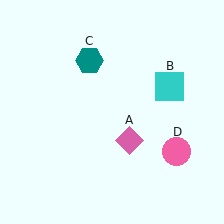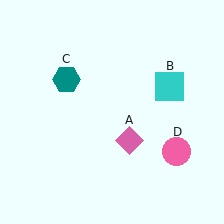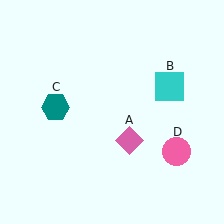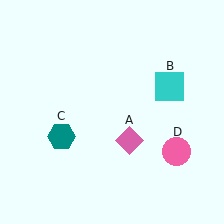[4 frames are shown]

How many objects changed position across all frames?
1 object changed position: teal hexagon (object C).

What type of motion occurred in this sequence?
The teal hexagon (object C) rotated counterclockwise around the center of the scene.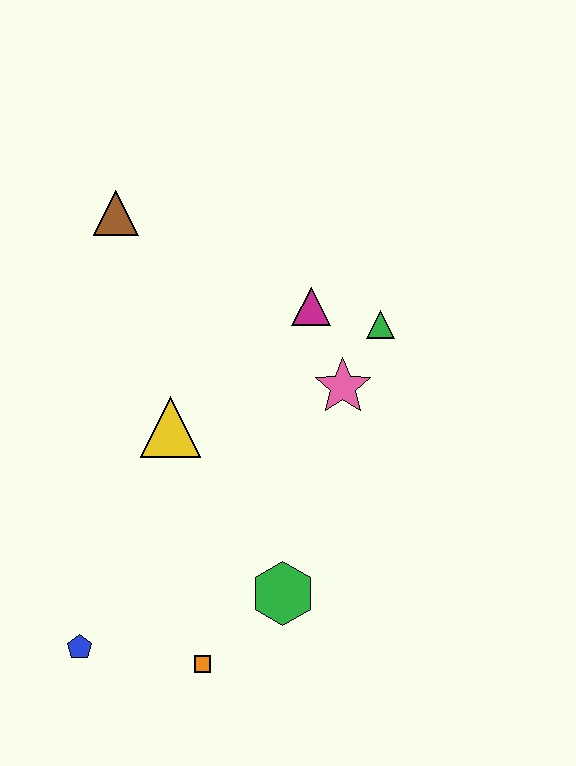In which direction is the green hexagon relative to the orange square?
The green hexagon is to the right of the orange square.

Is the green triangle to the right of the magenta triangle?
Yes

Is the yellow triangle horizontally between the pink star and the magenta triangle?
No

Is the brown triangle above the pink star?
Yes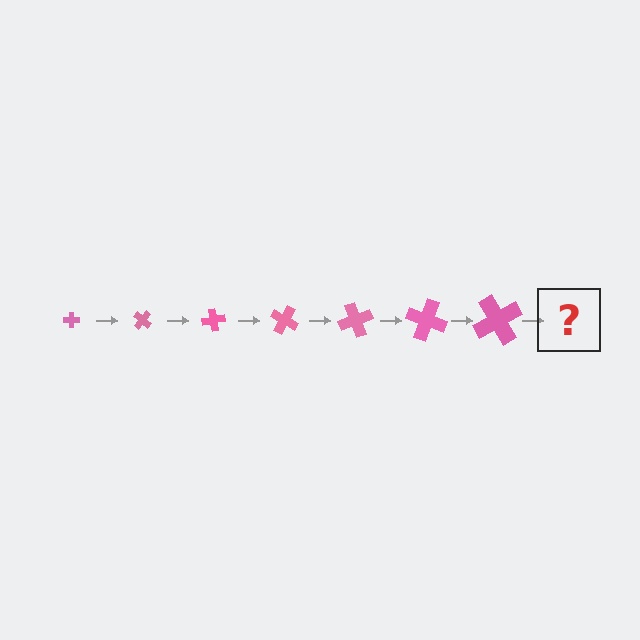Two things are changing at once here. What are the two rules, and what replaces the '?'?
The two rules are that the cross grows larger each step and it rotates 40 degrees each step. The '?' should be a cross, larger than the previous one and rotated 280 degrees from the start.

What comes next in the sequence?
The next element should be a cross, larger than the previous one and rotated 280 degrees from the start.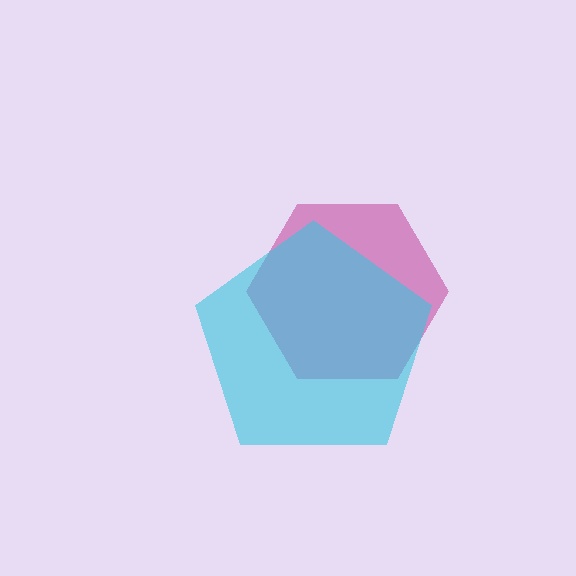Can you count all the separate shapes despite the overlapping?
Yes, there are 2 separate shapes.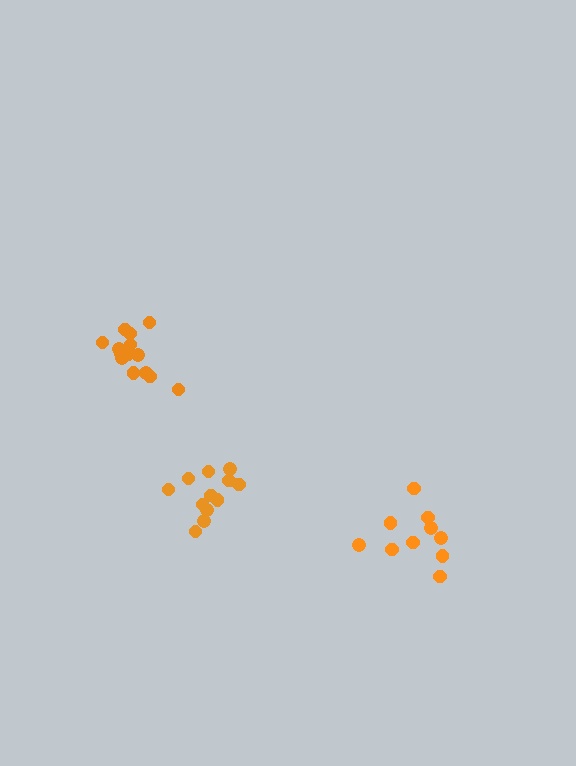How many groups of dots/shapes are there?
There are 3 groups.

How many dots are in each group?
Group 1: 12 dots, Group 2: 14 dots, Group 3: 10 dots (36 total).